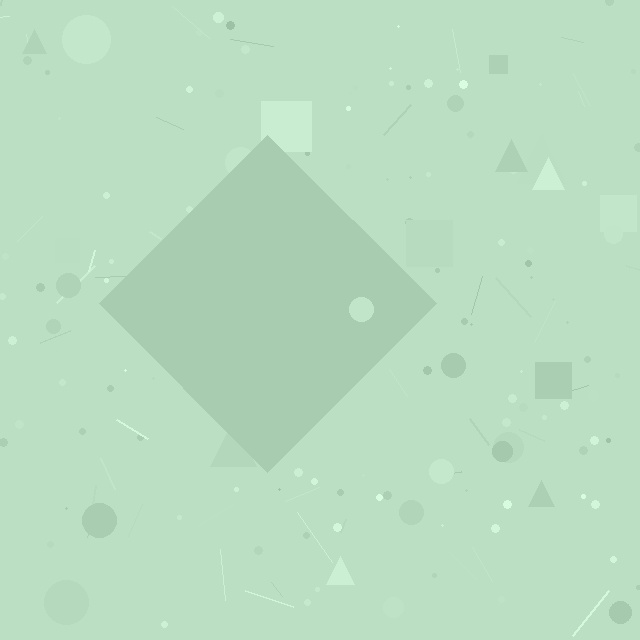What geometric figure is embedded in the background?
A diamond is embedded in the background.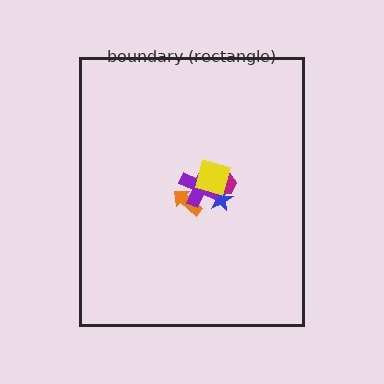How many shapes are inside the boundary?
5 inside, 0 outside.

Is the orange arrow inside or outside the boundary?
Inside.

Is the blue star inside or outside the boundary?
Inside.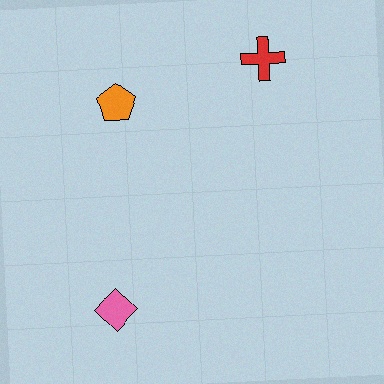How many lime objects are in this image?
There are no lime objects.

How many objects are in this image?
There are 3 objects.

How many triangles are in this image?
There are no triangles.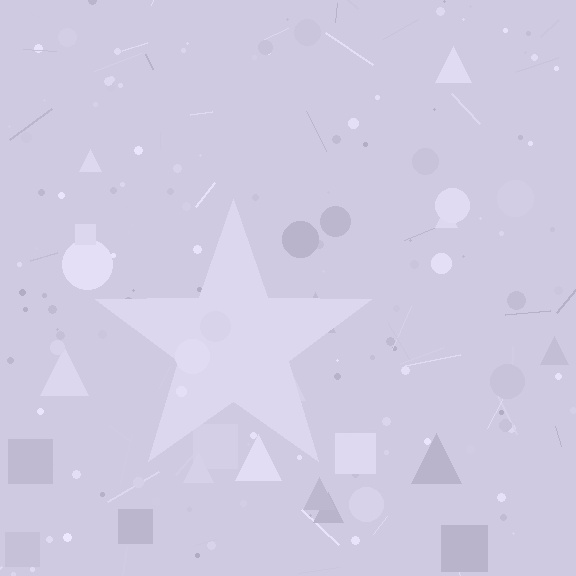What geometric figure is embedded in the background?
A star is embedded in the background.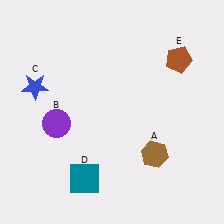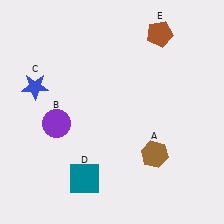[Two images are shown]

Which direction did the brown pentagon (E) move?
The brown pentagon (E) moved up.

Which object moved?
The brown pentagon (E) moved up.